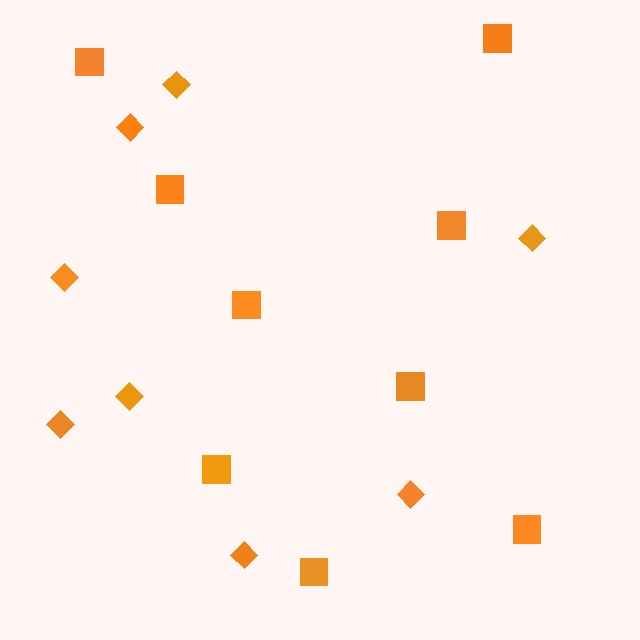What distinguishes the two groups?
There are 2 groups: one group of squares (9) and one group of diamonds (8).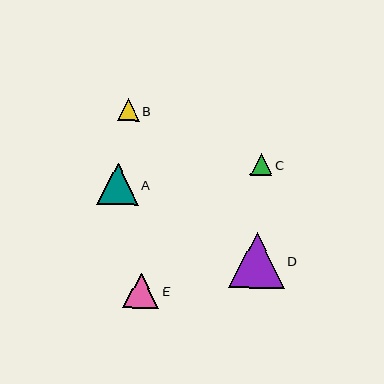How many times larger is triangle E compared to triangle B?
Triangle E is approximately 1.7 times the size of triangle B.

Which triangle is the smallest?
Triangle C is the smallest with a size of approximately 21 pixels.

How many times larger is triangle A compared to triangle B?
Triangle A is approximately 1.9 times the size of triangle B.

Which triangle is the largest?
Triangle D is the largest with a size of approximately 56 pixels.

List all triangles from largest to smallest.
From largest to smallest: D, A, E, B, C.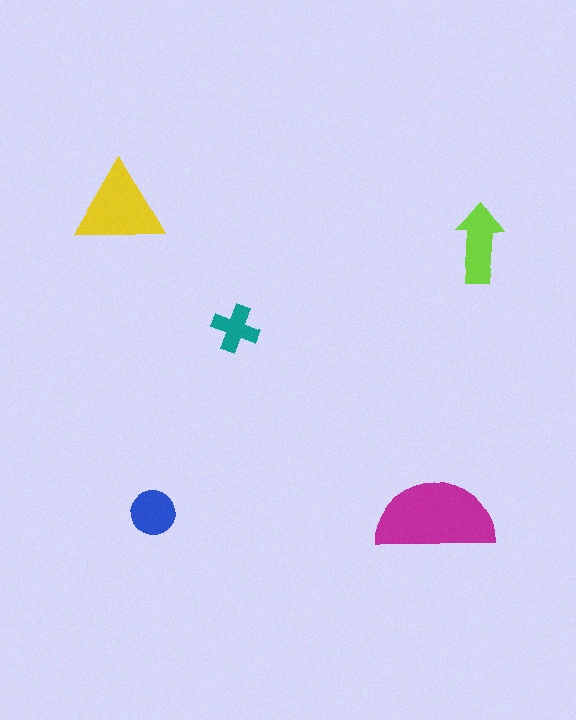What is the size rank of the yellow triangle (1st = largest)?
2nd.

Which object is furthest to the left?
The yellow triangle is leftmost.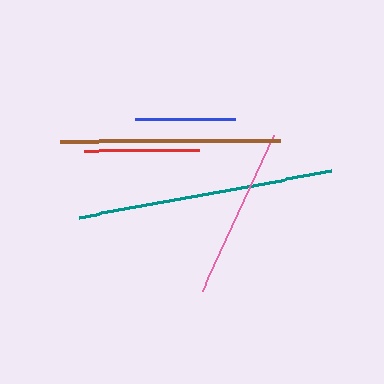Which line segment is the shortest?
The blue line is the shortest at approximately 100 pixels.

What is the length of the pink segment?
The pink segment is approximately 172 pixels long.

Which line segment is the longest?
The teal line is the longest at approximately 256 pixels.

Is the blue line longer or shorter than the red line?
The red line is longer than the blue line.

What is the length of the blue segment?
The blue segment is approximately 100 pixels long.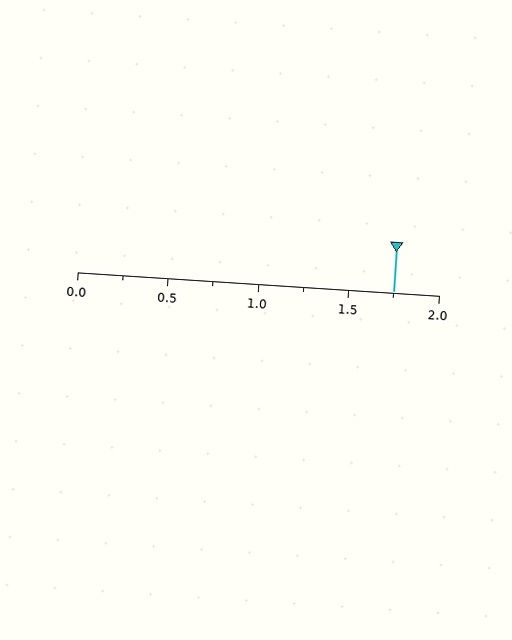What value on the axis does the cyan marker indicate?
The marker indicates approximately 1.75.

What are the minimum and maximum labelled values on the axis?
The axis runs from 0.0 to 2.0.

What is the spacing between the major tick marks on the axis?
The major ticks are spaced 0.5 apart.